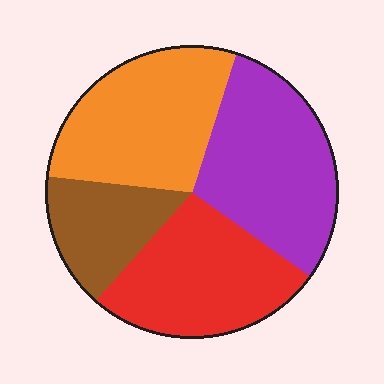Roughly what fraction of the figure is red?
Red covers roughly 25% of the figure.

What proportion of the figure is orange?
Orange takes up about one quarter (1/4) of the figure.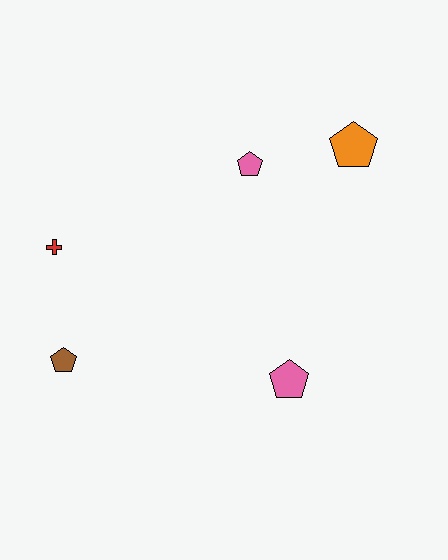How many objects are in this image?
There are 5 objects.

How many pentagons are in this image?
There are 4 pentagons.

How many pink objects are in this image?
There are 2 pink objects.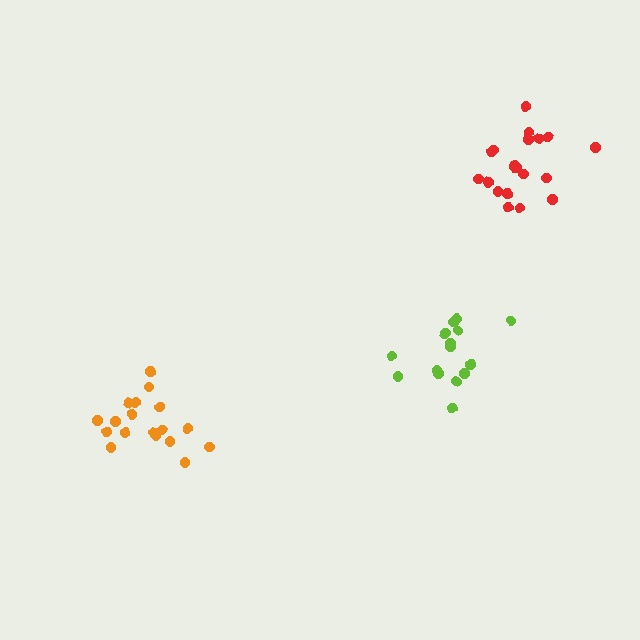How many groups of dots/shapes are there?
There are 3 groups.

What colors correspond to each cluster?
The clusters are colored: red, orange, lime.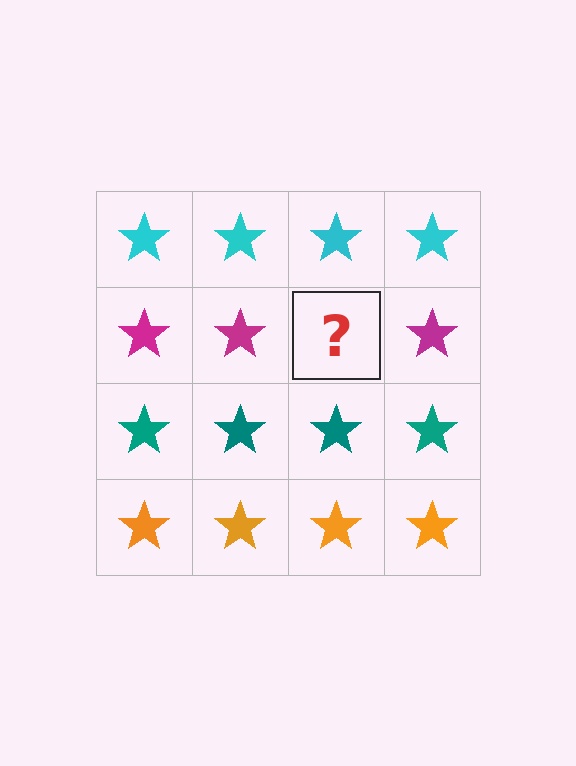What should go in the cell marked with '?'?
The missing cell should contain a magenta star.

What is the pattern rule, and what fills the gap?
The rule is that each row has a consistent color. The gap should be filled with a magenta star.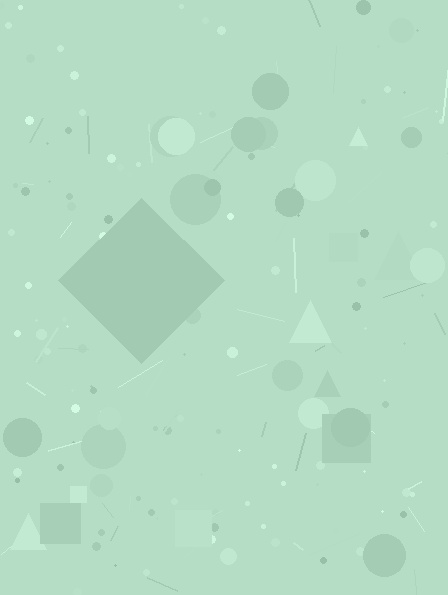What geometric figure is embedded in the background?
A diamond is embedded in the background.